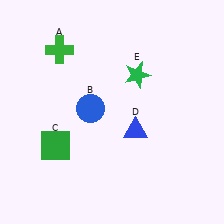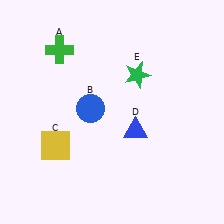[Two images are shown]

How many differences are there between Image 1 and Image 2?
There is 1 difference between the two images.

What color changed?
The square (C) changed from green in Image 1 to yellow in Image 2.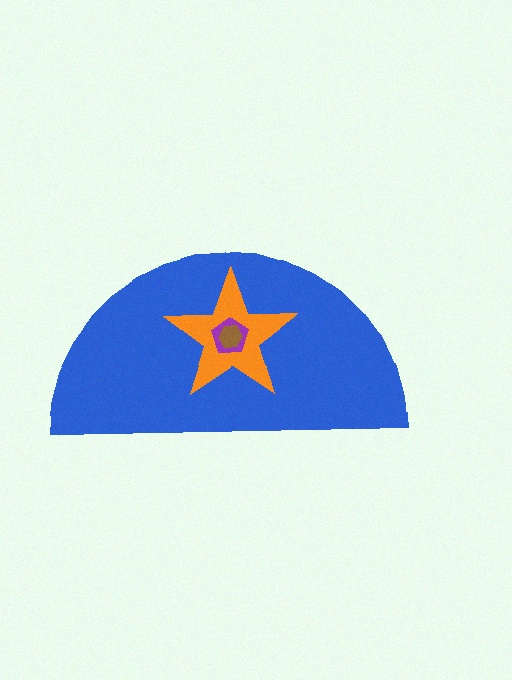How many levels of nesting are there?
4.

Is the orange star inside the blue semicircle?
Yes.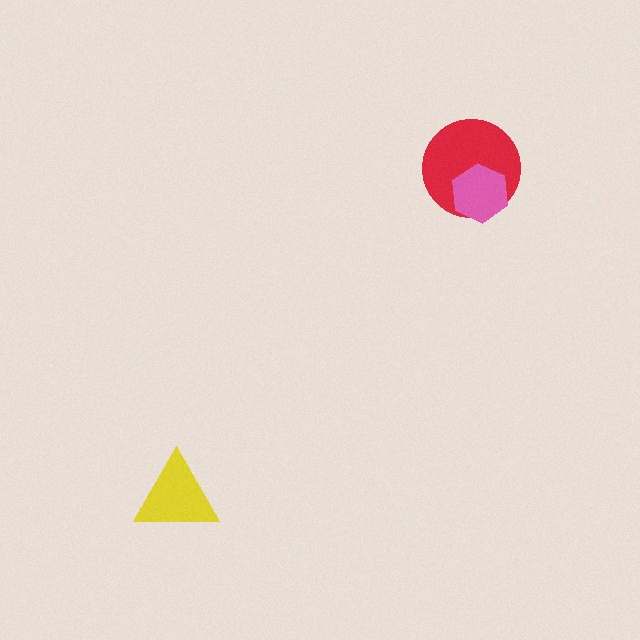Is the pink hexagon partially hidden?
No, no other shape covers it.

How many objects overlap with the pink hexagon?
1 object overlaps with the pink hexagon.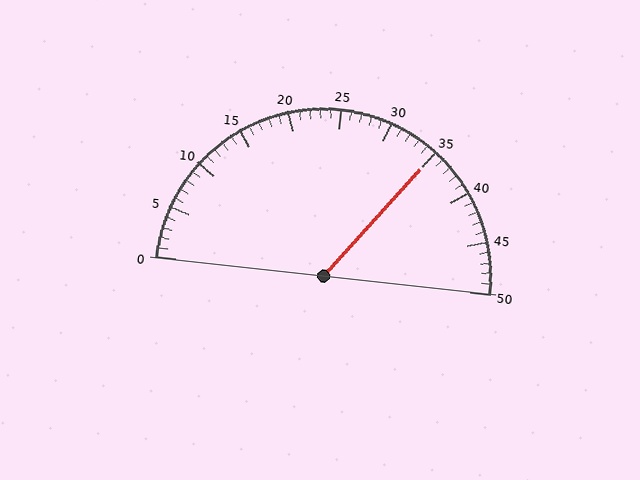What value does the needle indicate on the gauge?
The needle indicates approximately 35.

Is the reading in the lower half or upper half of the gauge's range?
The reading is in the upper half of the range (0 to 50).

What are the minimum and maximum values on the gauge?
The gauge ranges from 0 to 50.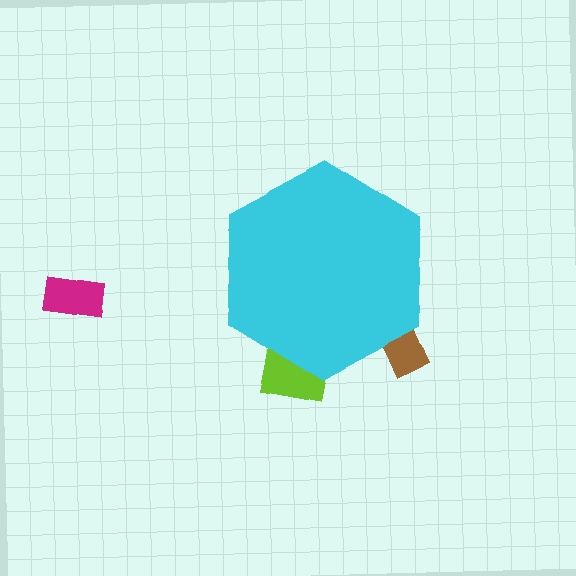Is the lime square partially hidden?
Yes, the lime square is partially hidden behind the cyan hexagon.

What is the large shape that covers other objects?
A cyan hexagon.